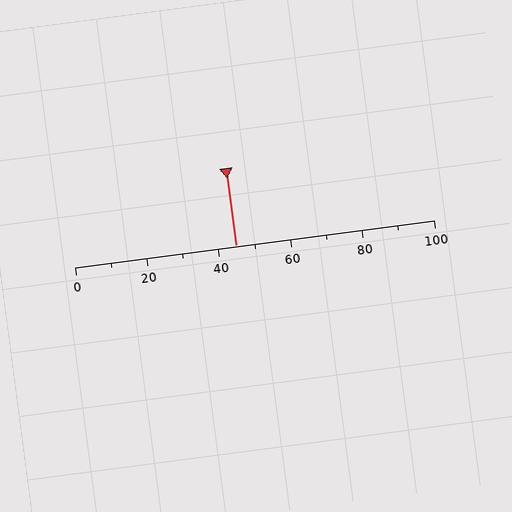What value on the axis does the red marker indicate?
The marker indicates approximately 45.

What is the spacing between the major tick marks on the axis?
The major ticks are spaced 20 apart.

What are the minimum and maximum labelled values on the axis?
The axis runs from 0 to 100.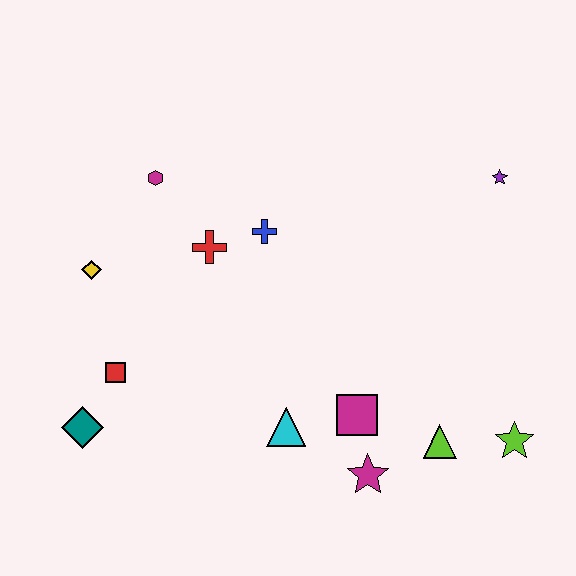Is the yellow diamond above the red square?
Yes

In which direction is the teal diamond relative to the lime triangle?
The teal diamond is to the left of the lime triangle.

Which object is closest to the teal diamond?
The red square is closest to the teal diamond.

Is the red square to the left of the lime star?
Yes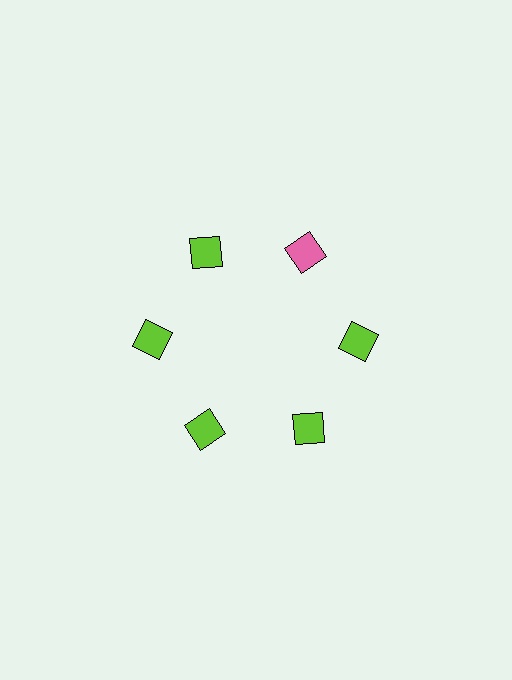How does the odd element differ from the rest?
It has a different color: pink instead of lime.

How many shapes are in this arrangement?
There are 6 shapes arranged in a ring pattern.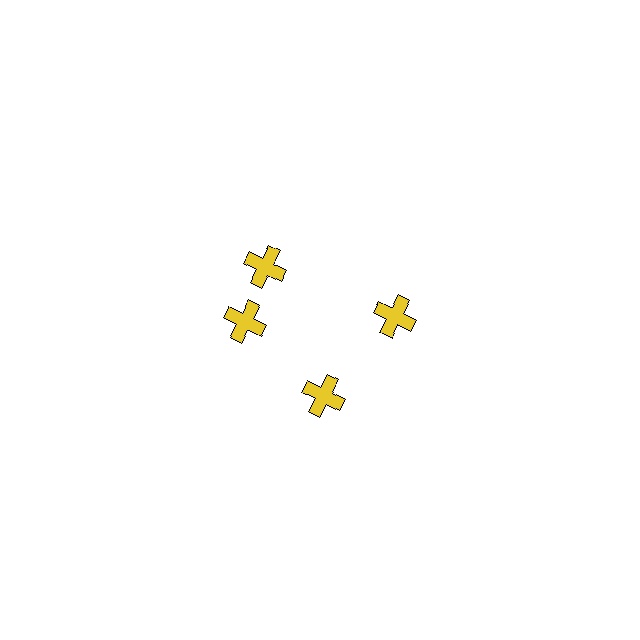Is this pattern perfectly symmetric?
No. The 4 yellow crosses are arranged in a ring, but one element near the 12 o'clock position is rotated out of alignment along the ring, breaking the 4-fold rotational symmetry.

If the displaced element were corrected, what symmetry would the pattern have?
It would have 4-fold rotational symmetry — the pattern would map onto itself every 90 degrees.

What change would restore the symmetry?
The symmetry would be restored by rotating it back into even spacing with its neighbors so that all 4 crosses sit at equal angles and equal distance from the center.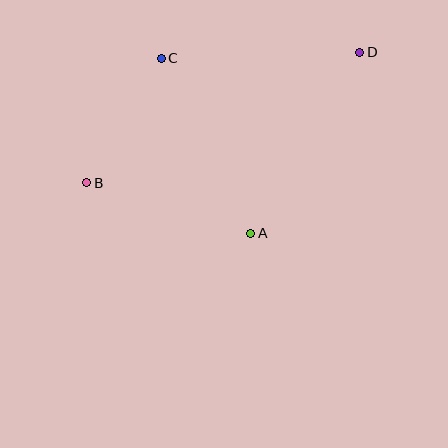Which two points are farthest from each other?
Points B and D are farthest from each other.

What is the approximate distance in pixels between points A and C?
The distance between A and C is approximately 196 pixels.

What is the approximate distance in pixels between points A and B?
The distance between A and B is approximately 172 pixels.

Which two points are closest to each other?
Points B and C are closest to each other.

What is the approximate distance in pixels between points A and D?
The distance between A and D is approximately 211 pixels.